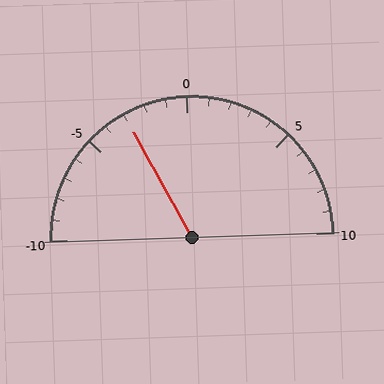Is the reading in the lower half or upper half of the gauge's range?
The reading is in the lower half of the range (-10 to 10).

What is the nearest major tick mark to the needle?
The nearest major tick mark is -5.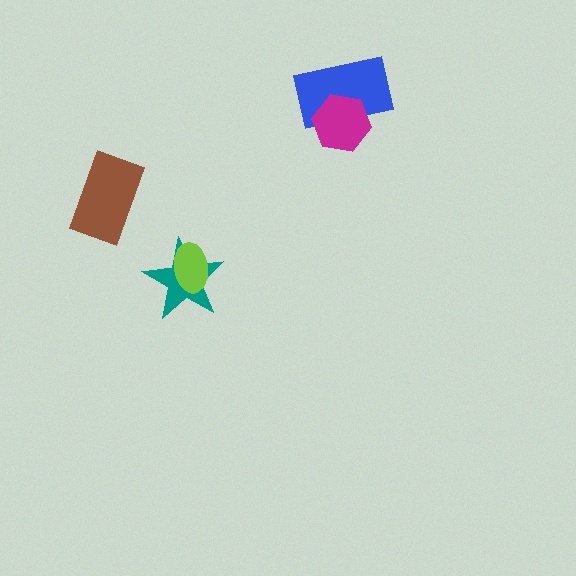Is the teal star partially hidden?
Yes, it is partially covered by another shape.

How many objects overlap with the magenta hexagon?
1 object overlaps with the magenta hexagon.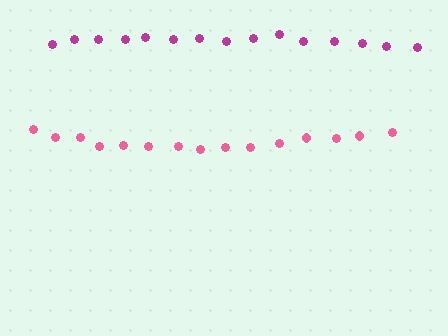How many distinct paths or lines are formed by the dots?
There are 2 distinct paths.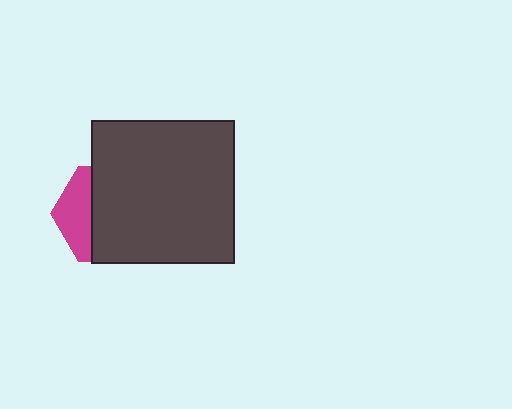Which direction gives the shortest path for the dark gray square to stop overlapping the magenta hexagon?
Moving right gives the shortest separation.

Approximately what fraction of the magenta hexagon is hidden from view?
Roughly 67% of the magenta hexagon is hidden behind the dark gray square.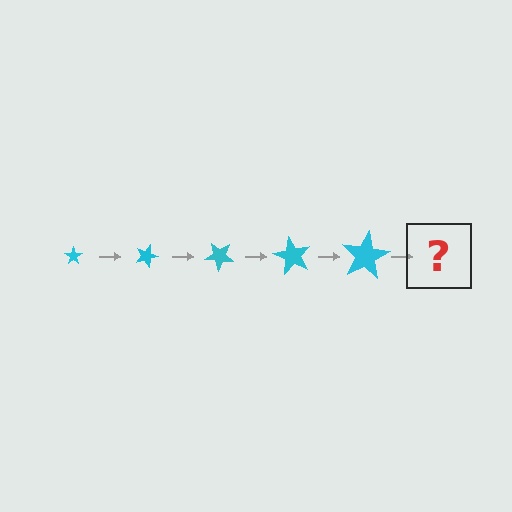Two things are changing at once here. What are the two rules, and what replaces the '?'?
The two rules are that the star grows larger each step and it rotates 20 degrees each step. The '?' should be a star, larger than the previous one and rotated 100 degrees from the start.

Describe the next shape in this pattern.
It should be a star, larger than the previous one and rotated 100 degrees from the start.